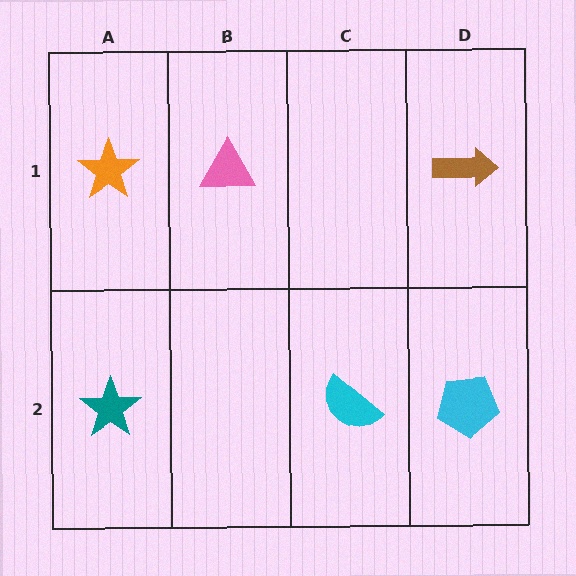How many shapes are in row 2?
3 shapes.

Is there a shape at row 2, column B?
No, that cell is empty.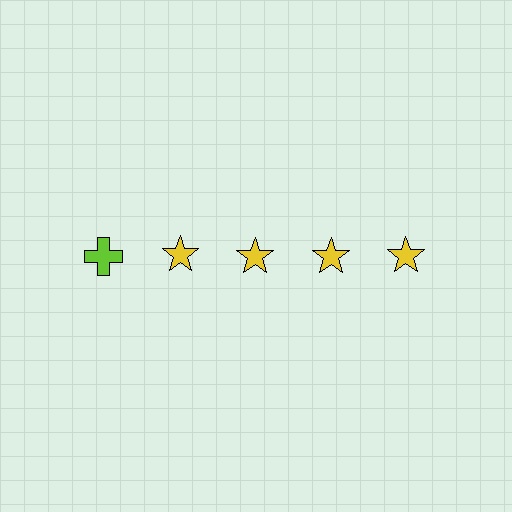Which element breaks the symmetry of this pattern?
The lime cross in the top row, leftmost column breaks the symmetry. All other shapes are yellow stars.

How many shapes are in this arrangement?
There are 5 shapes arranged in a grid pattern.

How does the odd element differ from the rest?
It differs in both color (lime instead of yellow) and shape (cross instead of star).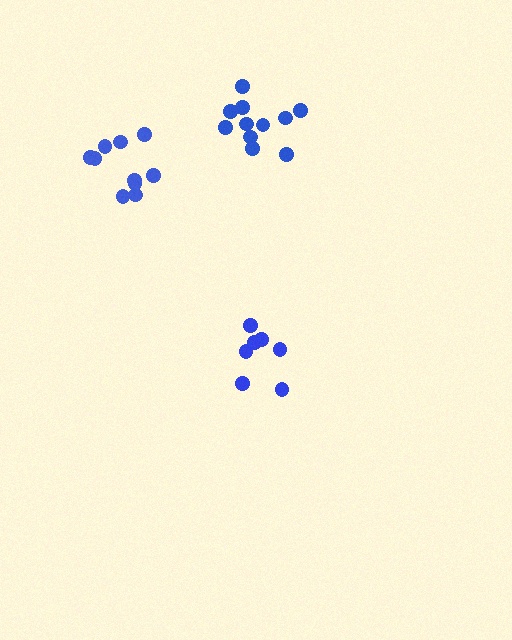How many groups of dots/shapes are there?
There are 3 groups.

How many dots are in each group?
Group 1: 7 dots, Group 2: 11 dots, Group 3: 10 dots (28 total).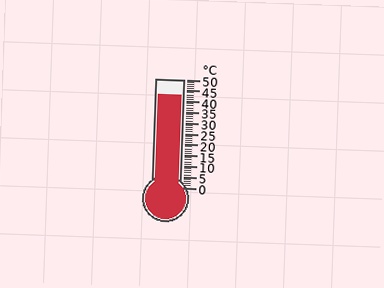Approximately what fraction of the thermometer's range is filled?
The thermometer is filled to approximately 85% of its range.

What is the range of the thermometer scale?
The thermometer scale ranges from 0°C to 50°C.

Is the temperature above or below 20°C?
The temperature is above 20°C.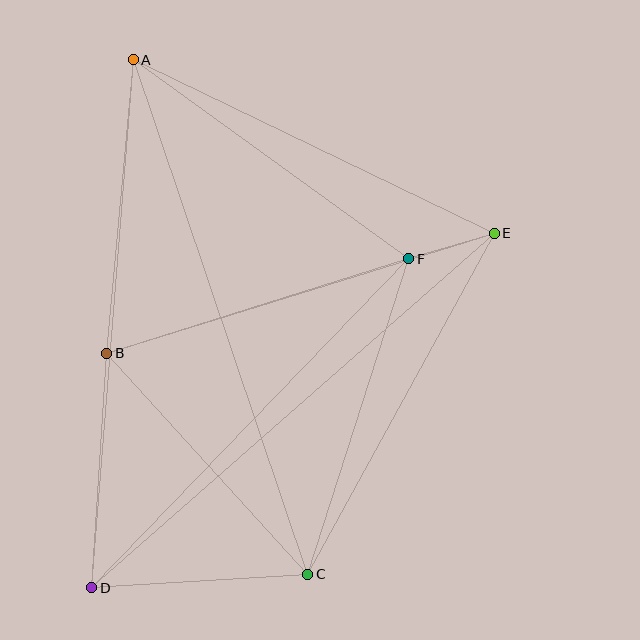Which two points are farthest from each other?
Points A and C are farthest from each other.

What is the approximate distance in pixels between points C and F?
The distance between C and F is approximately 331 pixels.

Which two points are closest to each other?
Points E and F are closest to each other.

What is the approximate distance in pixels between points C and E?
The distance between C and E is approximately 389 pixels.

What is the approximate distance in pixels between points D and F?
The distance between D and F is approximately 456 pixels.